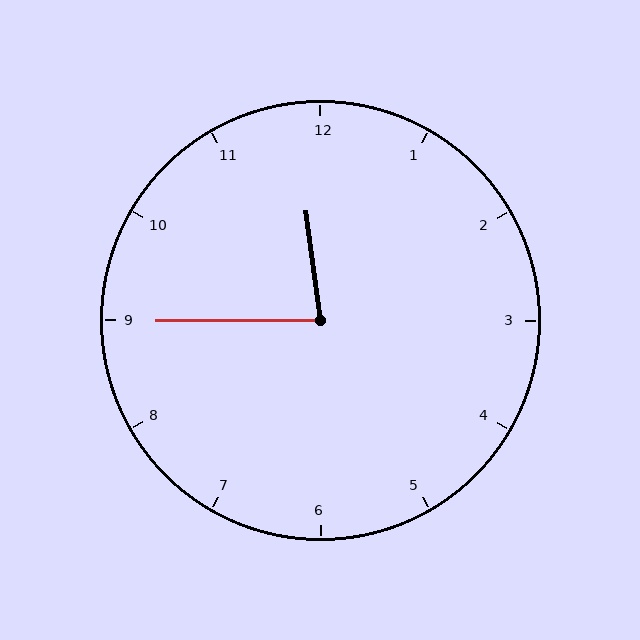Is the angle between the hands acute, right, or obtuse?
It is acute.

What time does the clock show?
11:45.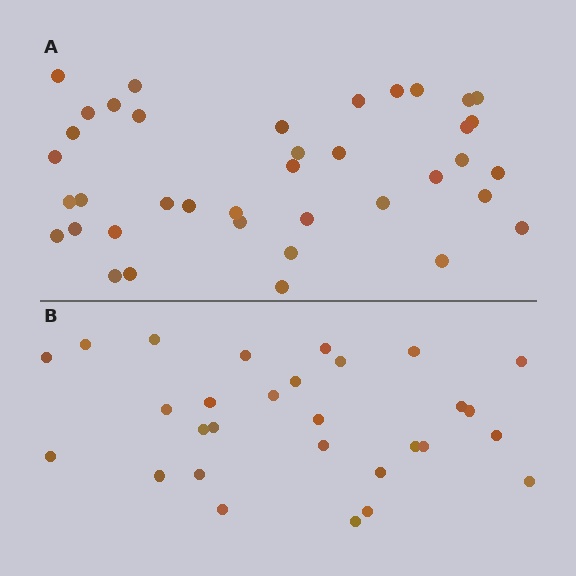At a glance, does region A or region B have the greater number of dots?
Region A (the top region) has more dots.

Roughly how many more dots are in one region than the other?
Region A has roughly 10 or so more dots than region B.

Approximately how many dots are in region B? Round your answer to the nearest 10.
About 30 dots. (The exact count is 29, which rounds to 30.)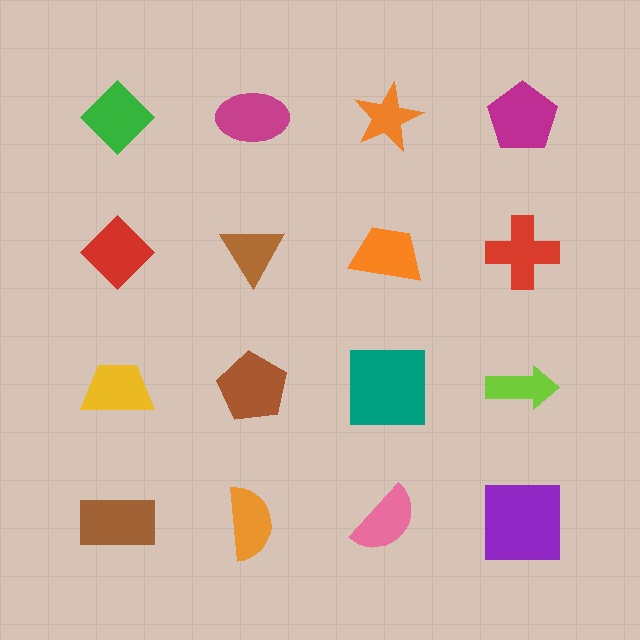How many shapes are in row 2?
4 shapes.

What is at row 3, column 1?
A yellow trapezoid.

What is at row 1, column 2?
A magenta ellipse.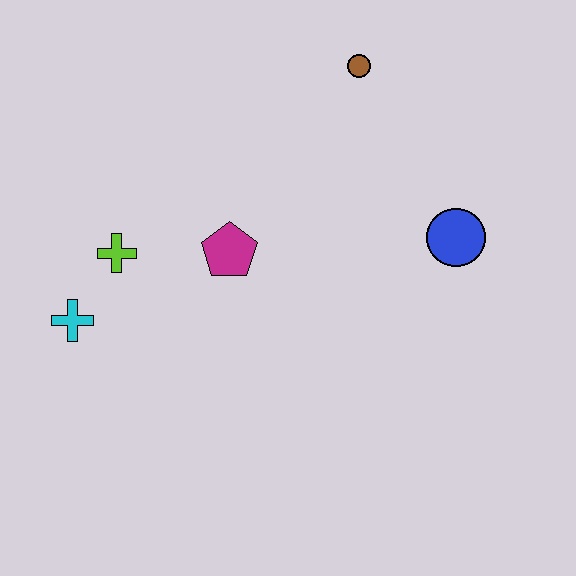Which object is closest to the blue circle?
The brown circle is closest to the blue circle.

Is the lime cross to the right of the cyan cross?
Yes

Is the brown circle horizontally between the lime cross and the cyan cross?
No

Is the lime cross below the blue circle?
Yes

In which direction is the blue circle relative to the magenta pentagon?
The blue circle is to the right of the magenta pentagon.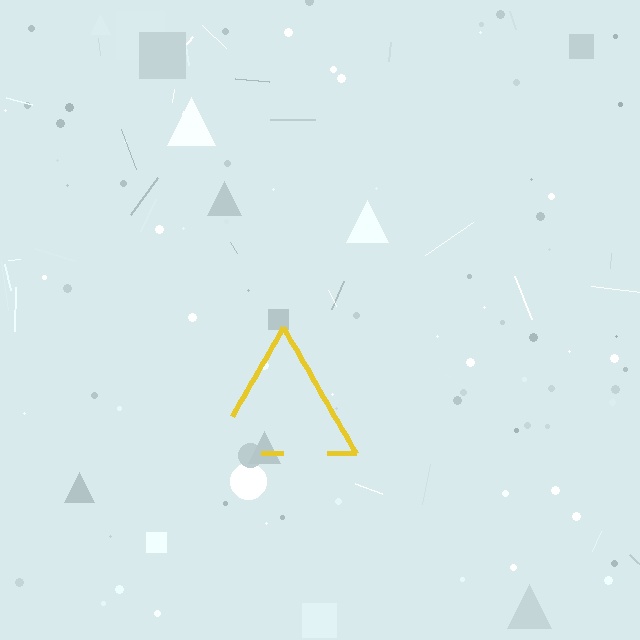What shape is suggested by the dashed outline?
The dashed outline suggests a triangle.